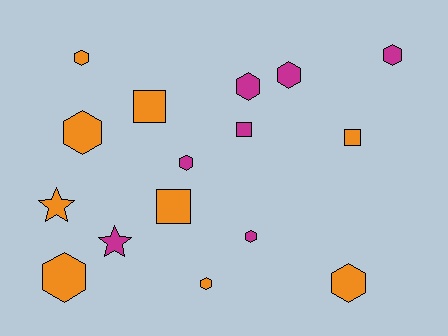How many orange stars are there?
There is 1 orange star.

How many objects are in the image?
There are 16 objects.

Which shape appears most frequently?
Hexagon, with 10 objects.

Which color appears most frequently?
Orange, with 9 objects.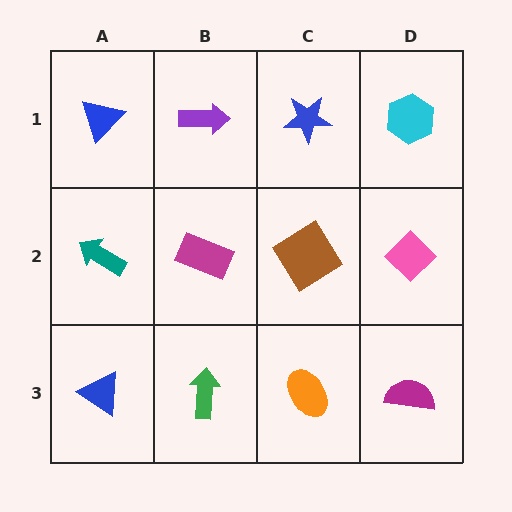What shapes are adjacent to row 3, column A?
A teal arrow (row 2, column A), a green arrow (row 3, column B).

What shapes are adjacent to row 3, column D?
A pink diamond (row 2, column D), an orange ellipse (row 3, column C).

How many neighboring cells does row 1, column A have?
2.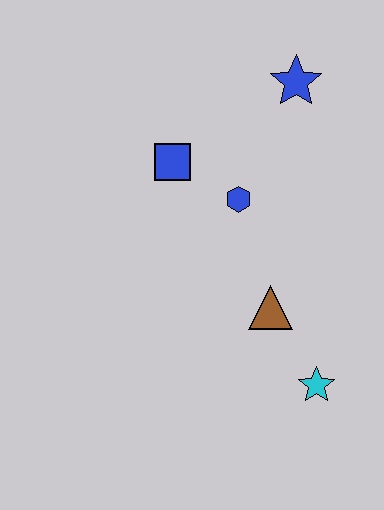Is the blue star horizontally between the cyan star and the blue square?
Yes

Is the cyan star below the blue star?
Yes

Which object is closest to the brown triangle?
The cyan star is closest to the brown triangle.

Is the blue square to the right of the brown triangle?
No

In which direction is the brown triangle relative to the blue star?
The brown triangle is below the blue star.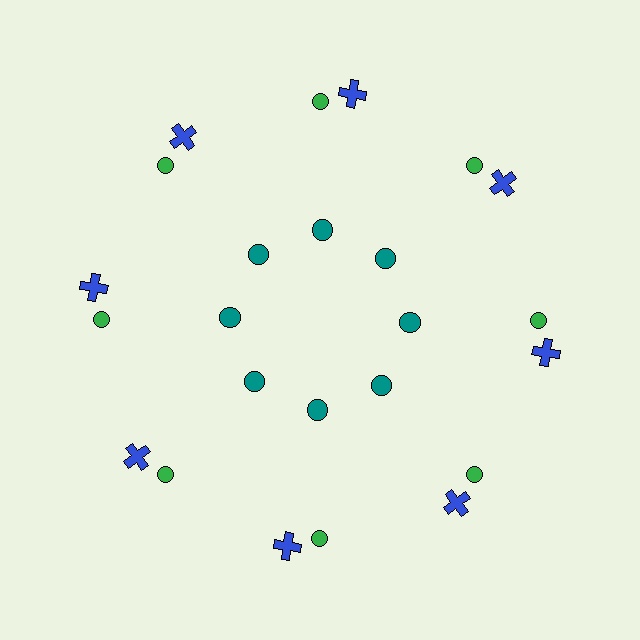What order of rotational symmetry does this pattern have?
This pattern has 8-fold rotational symmetry.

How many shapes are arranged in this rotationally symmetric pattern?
There are 24 shapes, arranged in 8 groups of 3.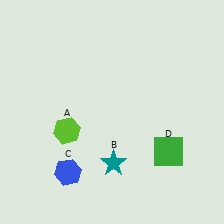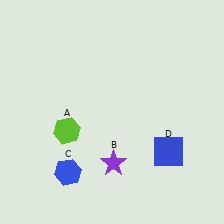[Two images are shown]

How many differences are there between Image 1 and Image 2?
There are 2 differences between the two images.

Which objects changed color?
B changed from teal to purple. D changed from green to blue.